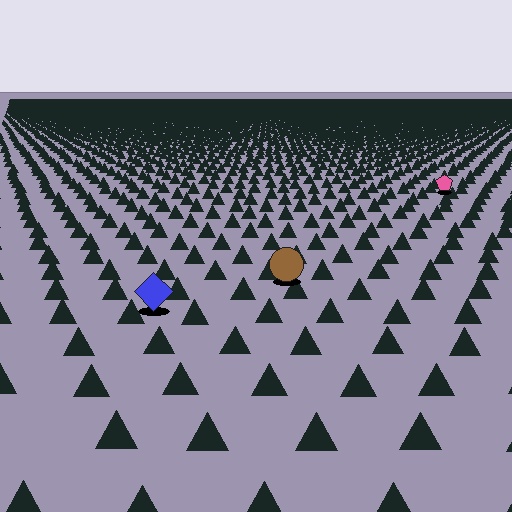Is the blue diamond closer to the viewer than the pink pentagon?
Yes. The blue diamond is closer — you can tell from the texture gradient: the ground texture is coarser near it.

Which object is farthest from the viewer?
The pink pentagon is farthest from the viewer. It appears smaller and the ground texture around it is denser.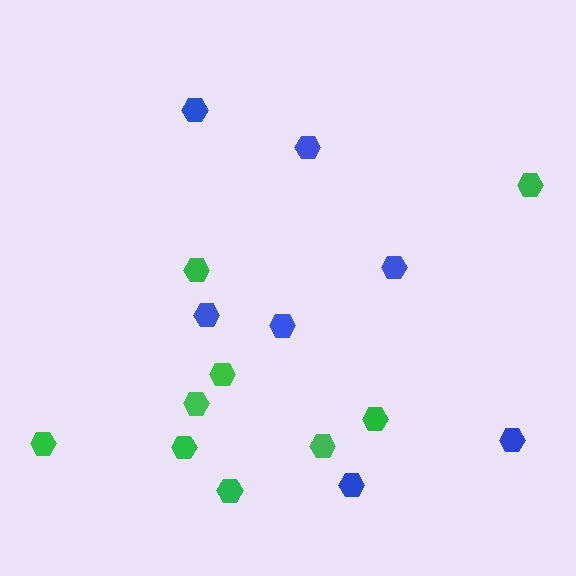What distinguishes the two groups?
There are 2 groups: one group of green hexagons (9) and one group of blue hexagons (7).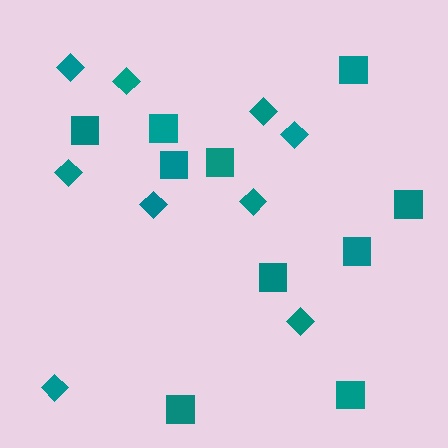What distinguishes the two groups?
There are 2 groups: one group of diamonds (9) and one group of squares (10).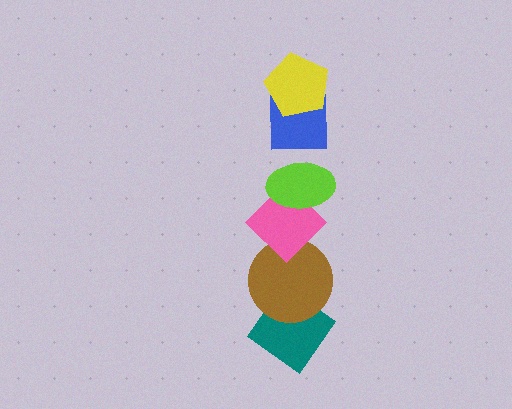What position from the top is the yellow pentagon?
The yellow pentagon is 1st from the top.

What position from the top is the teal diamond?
The teal diamond is 6th from the top.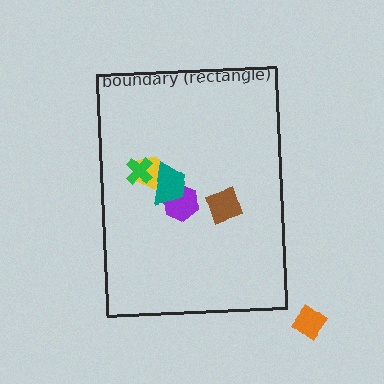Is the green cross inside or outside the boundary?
Inside.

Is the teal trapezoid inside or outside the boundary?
Inside.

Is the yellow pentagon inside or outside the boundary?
Inside.